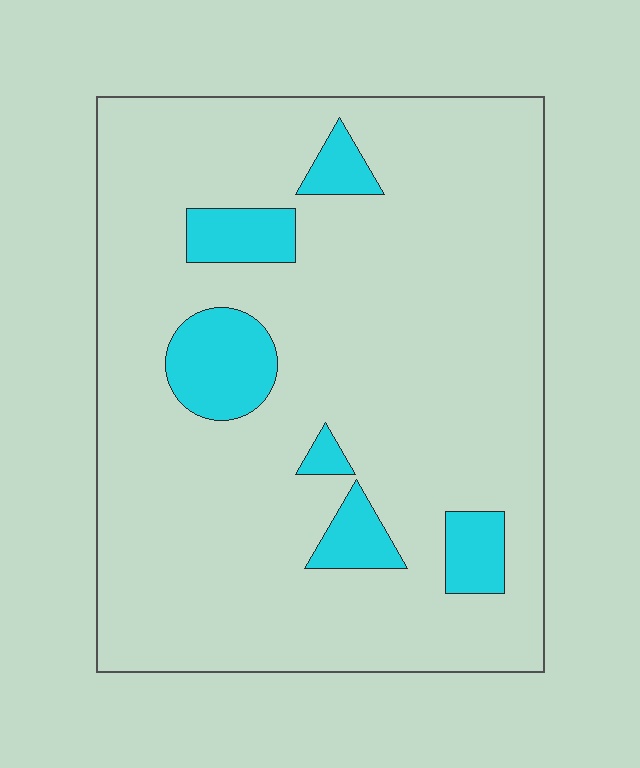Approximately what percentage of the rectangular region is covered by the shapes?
Approximately 10%.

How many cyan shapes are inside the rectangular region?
6.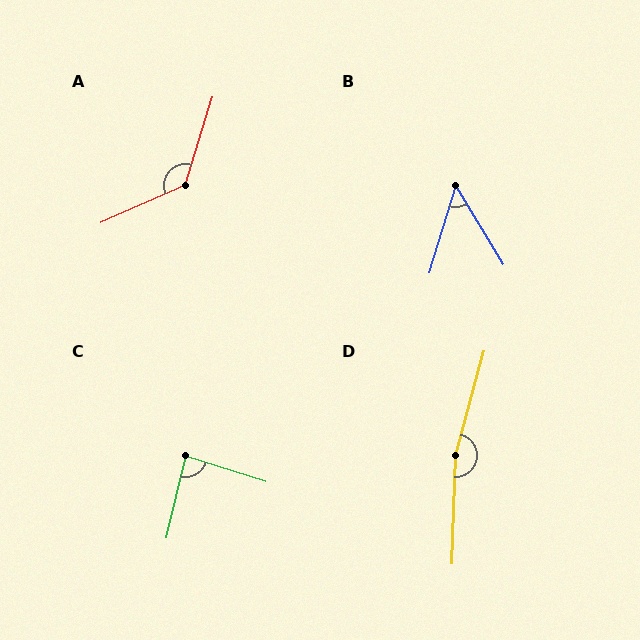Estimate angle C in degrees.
Approximately 86 degrees.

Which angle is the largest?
D, at approximately 167 degrees.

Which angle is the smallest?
B, at approximately 48 degrees.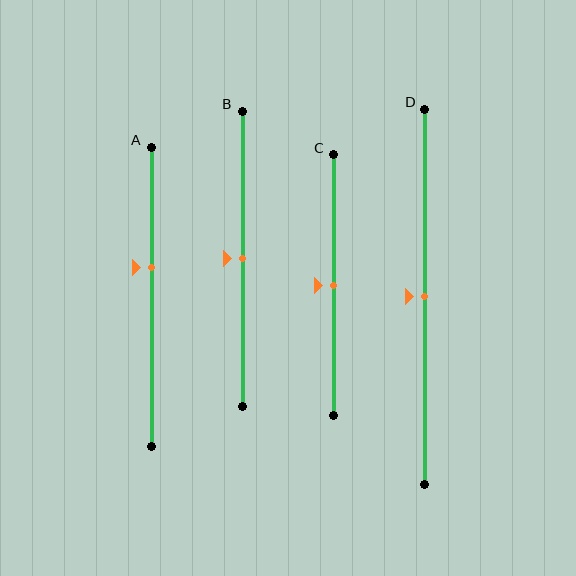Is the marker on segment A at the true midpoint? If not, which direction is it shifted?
No, the marker on segment A is shifted upward by about 10% of the segment length.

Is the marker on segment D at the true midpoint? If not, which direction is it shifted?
Yes, the marker on segment D is at the true midpoint.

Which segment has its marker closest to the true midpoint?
Segment B has its marker closest to the true midpoint.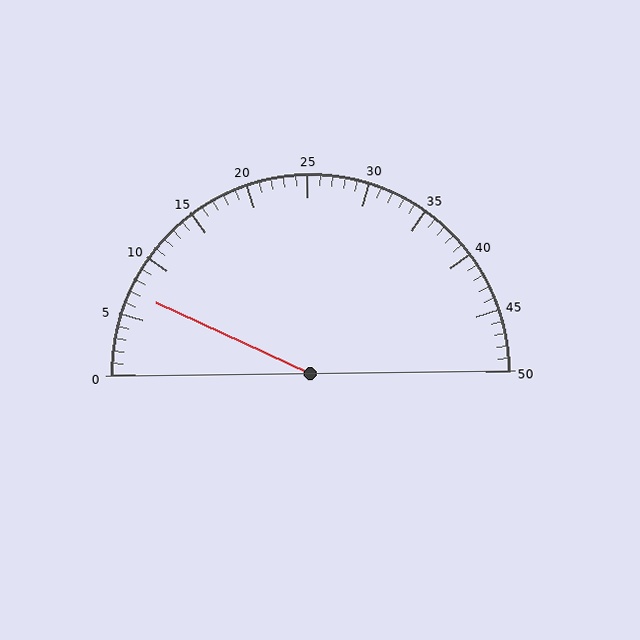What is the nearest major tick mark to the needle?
The nearest major tick mark is 5.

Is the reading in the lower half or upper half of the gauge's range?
The reading is in the lower half of the range (0 to 50).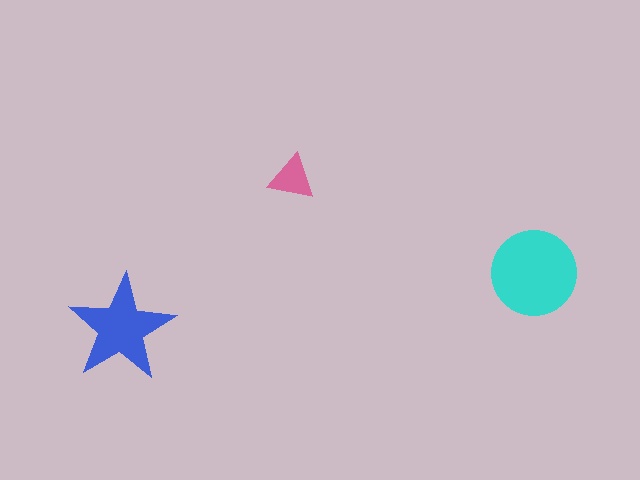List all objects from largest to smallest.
The cyan circle, the blue star, the pink triangle.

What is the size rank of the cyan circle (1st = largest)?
1st.